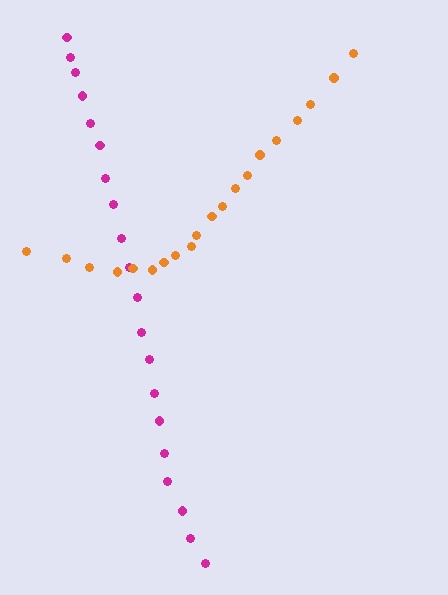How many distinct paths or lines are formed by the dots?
There are 2 distinct paths.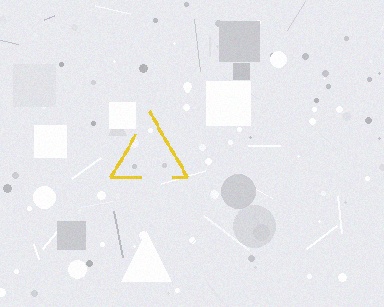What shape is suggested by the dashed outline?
The dashed outline suggests a triangle.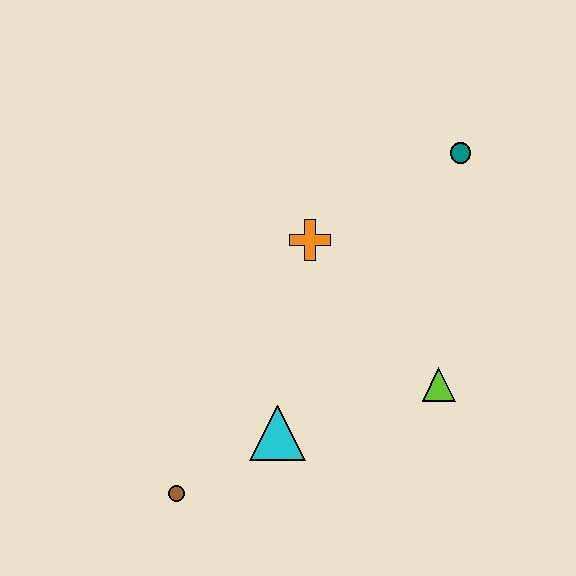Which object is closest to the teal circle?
The orange cross is closest to the teal circle.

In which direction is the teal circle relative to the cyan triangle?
The teal circle is above the cyan triangle.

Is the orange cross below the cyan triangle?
No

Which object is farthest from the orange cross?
The brown circle is farthest from the orange cross.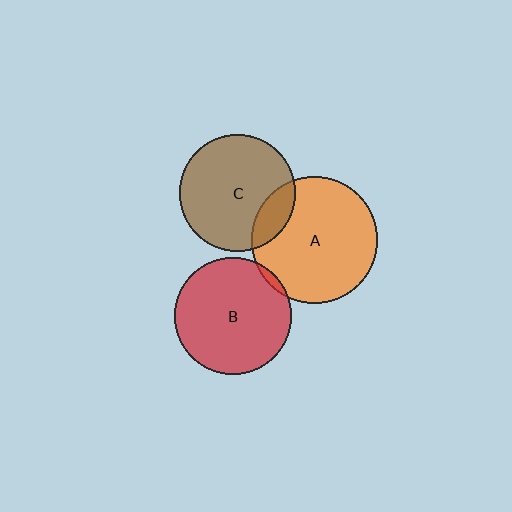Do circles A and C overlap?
Yes.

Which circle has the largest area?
Circle A (orange).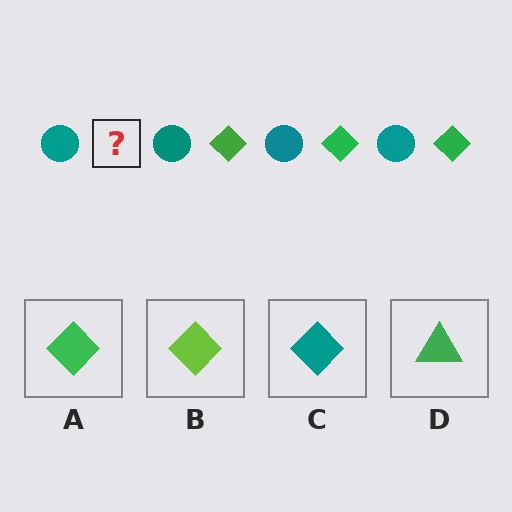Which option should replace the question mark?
Option A.